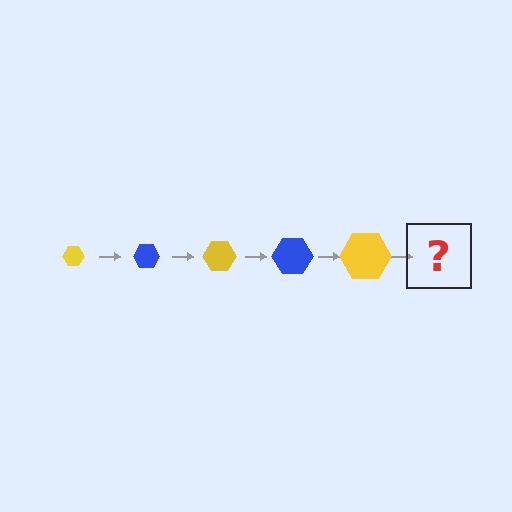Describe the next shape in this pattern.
It should be a blue hexagon, larger than the previous one.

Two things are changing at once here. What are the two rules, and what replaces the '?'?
The two rules are that the hexagon grows larger each step and the color cycles through yellow and blue. The '?' should be a blue hexagon, larger than the previous one.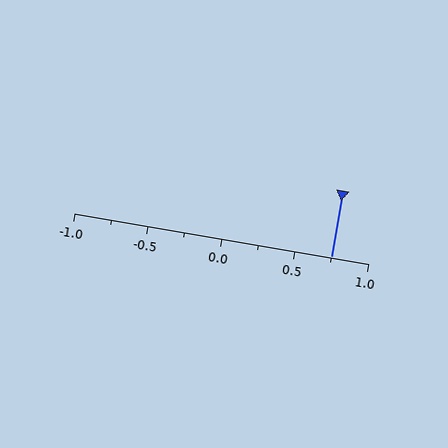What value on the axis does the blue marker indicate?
The marker indicates approximately 0.75.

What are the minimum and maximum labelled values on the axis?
The axis runs from -1.0 to 1.0.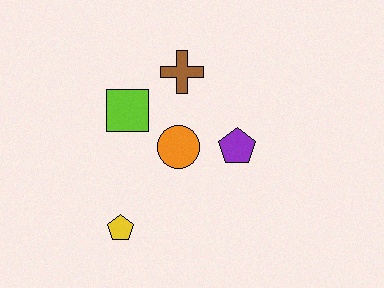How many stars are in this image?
There are no stars.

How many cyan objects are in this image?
There are no cyan objects.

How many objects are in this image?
There are 5 objects.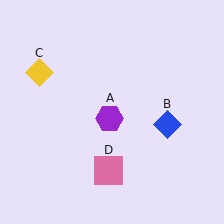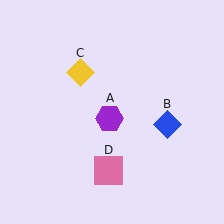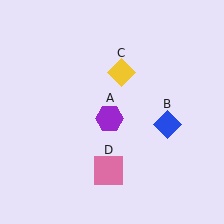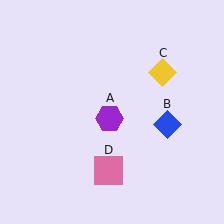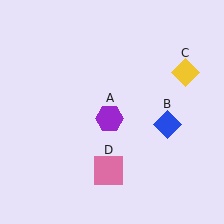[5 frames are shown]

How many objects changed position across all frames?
1 object changed position: yellow diamond (object C).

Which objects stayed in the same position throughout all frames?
Purple hexagon (object A) and blue diamond (object B) and pink square (object D) remained stationary.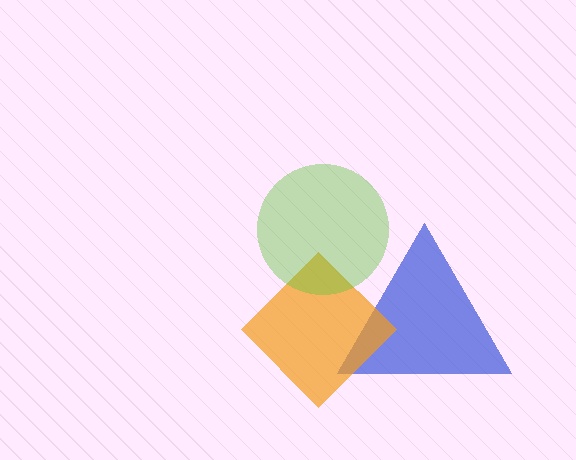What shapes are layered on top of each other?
The layered shapes are: a blue triangle, an orange diamond, a lime circle.